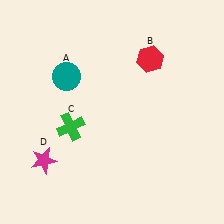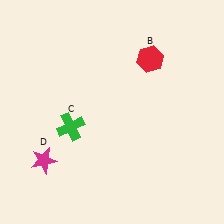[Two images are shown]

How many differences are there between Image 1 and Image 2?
There is 1 difference between the two images.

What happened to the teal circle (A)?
The teal circle (A) was removed in Image 2. It was in the top-left area of Image 1.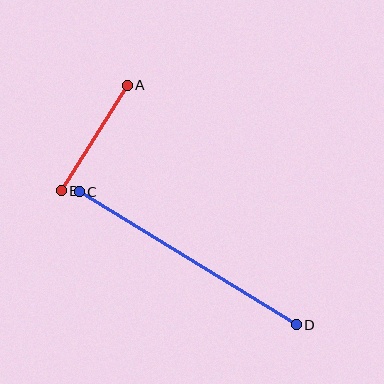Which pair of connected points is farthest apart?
Points C and D are farthest apart.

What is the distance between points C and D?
The distance is approximately 254 pixels.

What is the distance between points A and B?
The distance is approximately 125 pixels.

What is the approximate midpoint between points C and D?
The midpoint is at approximately (188, 258) pixels.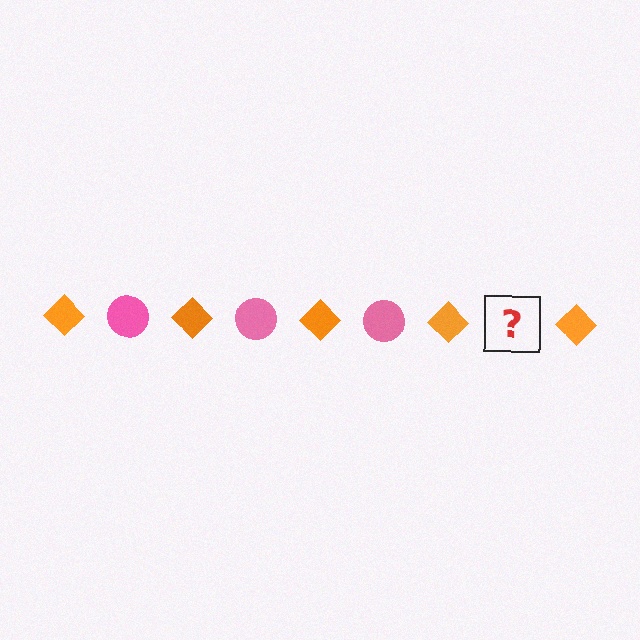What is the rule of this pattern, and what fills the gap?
The rule is that the pattern alternates between orange diamond and pink circle. The gap should be filled with a pink circle.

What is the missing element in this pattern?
The missing element is a pink circle.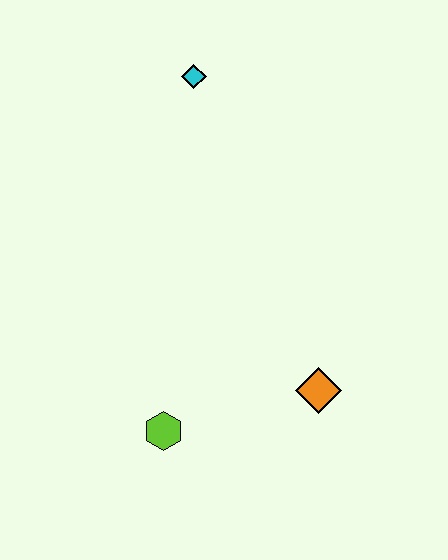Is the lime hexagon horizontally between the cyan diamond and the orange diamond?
No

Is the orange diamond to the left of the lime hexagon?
No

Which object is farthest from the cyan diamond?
The lime hexagon is farthest from the cyan diamond.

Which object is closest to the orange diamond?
The lime hexagon is closest to the orange diamond.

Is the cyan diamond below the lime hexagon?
No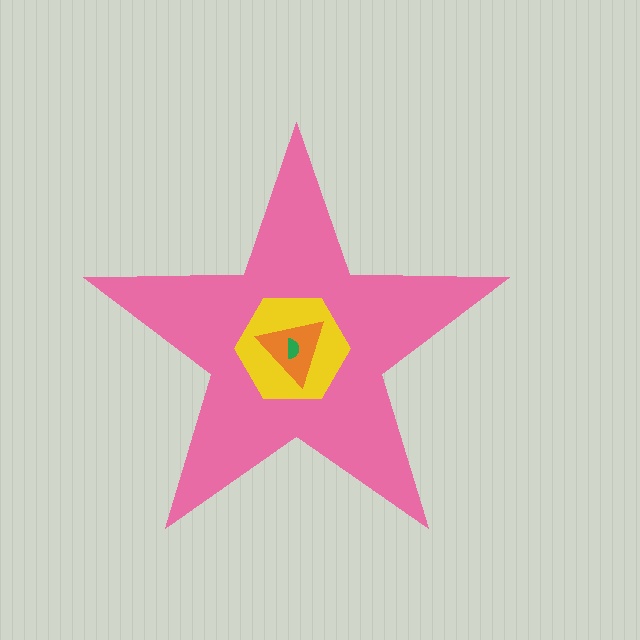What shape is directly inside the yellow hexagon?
The orange triangle.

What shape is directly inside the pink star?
The yellow hexagon.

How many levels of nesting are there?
4.